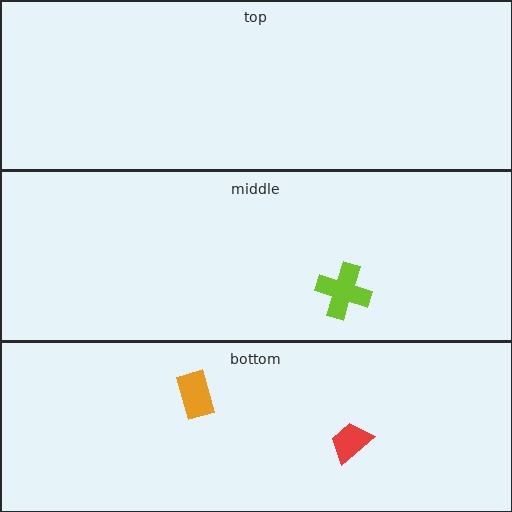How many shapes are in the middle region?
1.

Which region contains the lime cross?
The middle region.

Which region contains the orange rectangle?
The bottom region.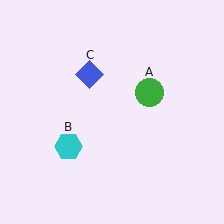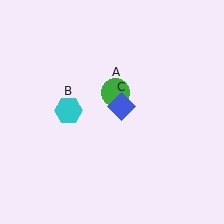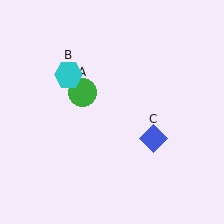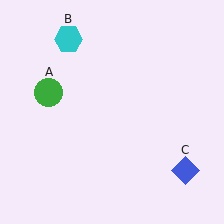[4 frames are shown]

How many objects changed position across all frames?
3 objects changed position: green circle (object A), cyan hexagon (object B), blue diamond (object C).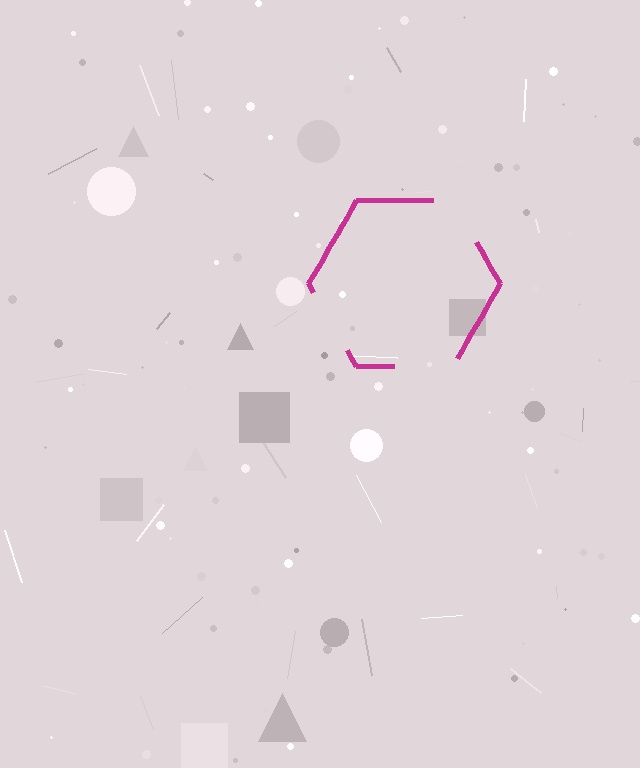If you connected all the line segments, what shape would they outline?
They would outline a hexagon.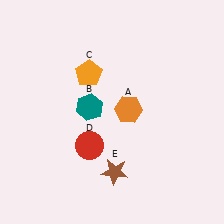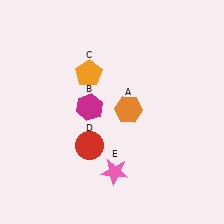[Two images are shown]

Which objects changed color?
B changed from teal to magenta. E changed from brown to pink.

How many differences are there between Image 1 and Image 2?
There are 2 differences between the two images.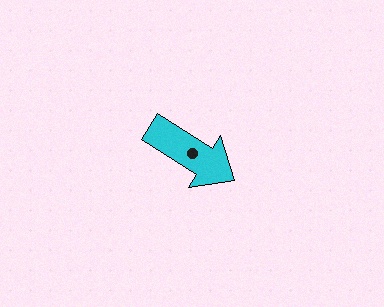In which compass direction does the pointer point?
Southeast.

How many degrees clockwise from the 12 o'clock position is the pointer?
Approximately 122 degrees.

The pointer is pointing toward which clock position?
Roughly 4 o'clock.